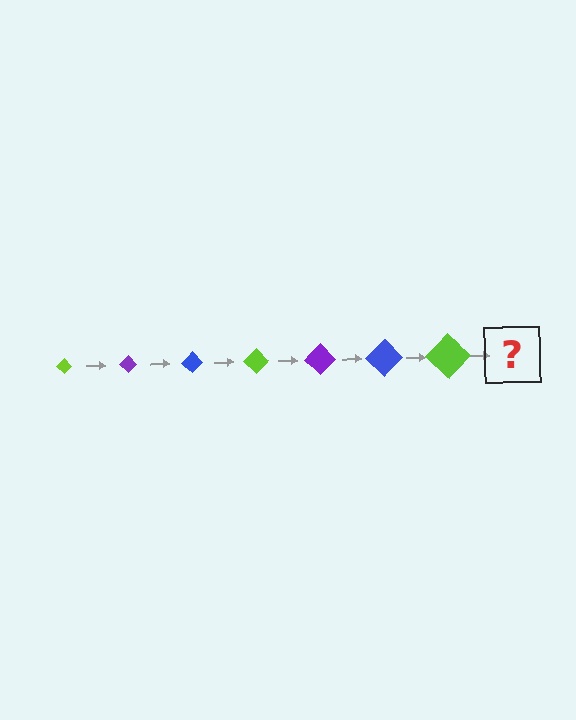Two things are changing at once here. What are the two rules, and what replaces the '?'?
The two rules are that the diamond grows larger each step and the color cycles through lime, purple, and blue. The '?' should be a purple diamond, larger than the previous one.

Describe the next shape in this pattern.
It should be a purple diamond, larger than the previous one.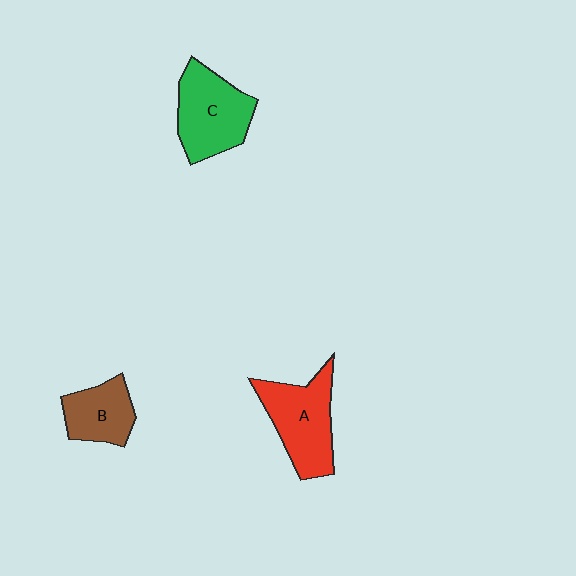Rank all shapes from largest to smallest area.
From largest to smallest: A (red), C (green), B (brown).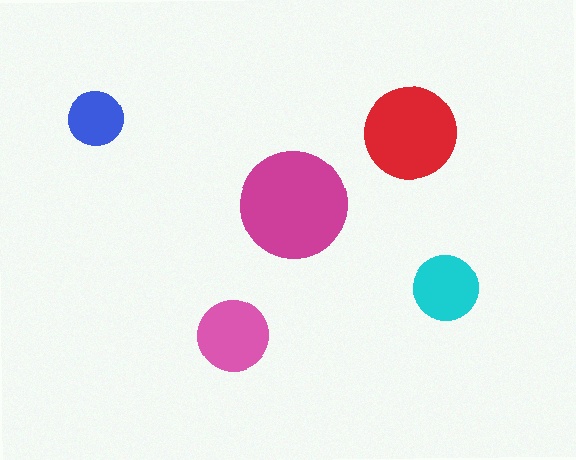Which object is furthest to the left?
The blue circle is leftmost.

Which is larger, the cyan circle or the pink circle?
The pink one.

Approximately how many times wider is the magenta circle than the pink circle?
About 1.5 times wider.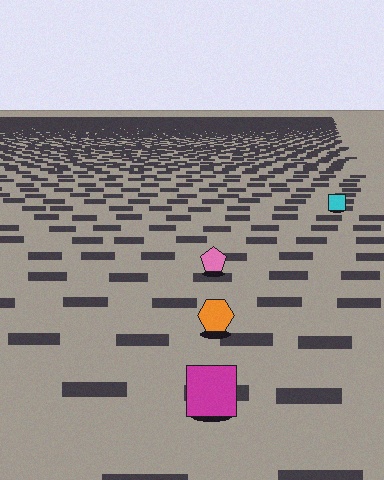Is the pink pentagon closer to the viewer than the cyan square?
Yes. The pink pentagon is closer — you can tell from the texture gradient: the ground texture is coarser near it.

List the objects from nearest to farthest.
From nearest to farthest: the magenta square, the orange hexagon, the pink pentagon, the cyan square.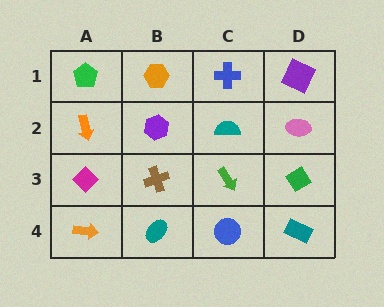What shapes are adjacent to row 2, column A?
A green pentagon (row 1, column A), a magenta diamond (row 3, column A), a purple hexagon (row 2, column B).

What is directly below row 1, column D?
A pink ellipse.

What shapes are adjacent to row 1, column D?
A pink ellipse (row 2, column D), a blue cross (row 1, column C).